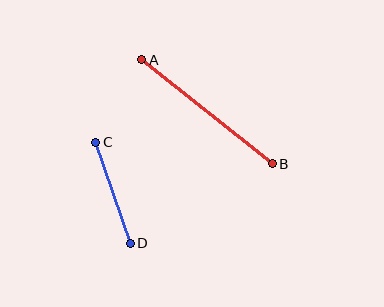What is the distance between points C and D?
The distance is approximately 107 pixels.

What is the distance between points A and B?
The distance is approximately 166 pixels.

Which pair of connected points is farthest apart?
Points A and B are farthest apart.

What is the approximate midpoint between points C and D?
The midpoint is at approximately (113, 193) pixels.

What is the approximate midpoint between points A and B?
The midpoint is at approximately (207, 112) pixels.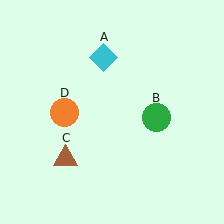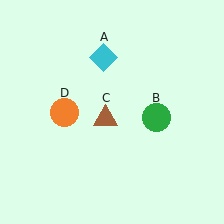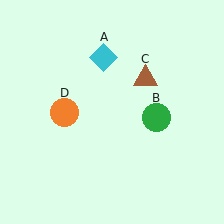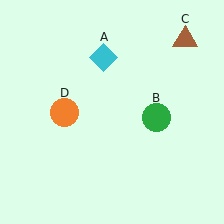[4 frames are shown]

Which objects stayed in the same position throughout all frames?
Cyan diamond (object A) and green circle (object B) and orange circle (object D) remained stationary.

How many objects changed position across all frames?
1 object changed position: brown triangle (object C).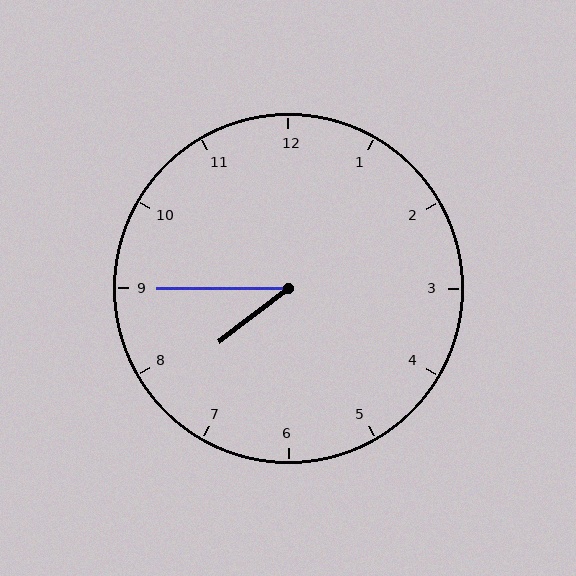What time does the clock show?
7:45.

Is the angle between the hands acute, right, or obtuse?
It is acute.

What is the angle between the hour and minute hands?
Approximately 38 degrees.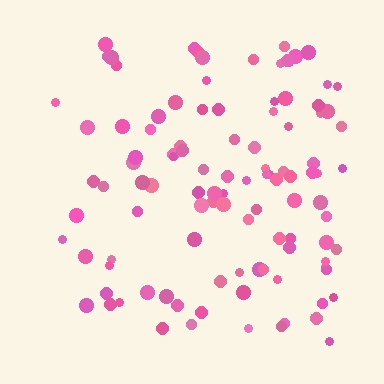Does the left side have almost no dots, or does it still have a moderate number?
Still a moderate number, just noticeably fewer than the right.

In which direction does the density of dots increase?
From left to right, with the right side densest.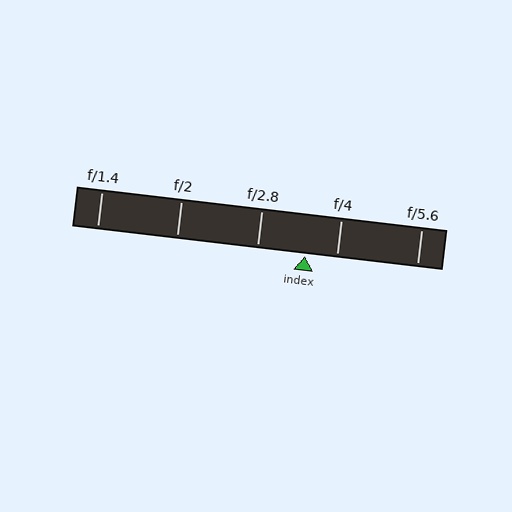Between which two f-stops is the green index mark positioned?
The index mark is between f/2.8 and f/4.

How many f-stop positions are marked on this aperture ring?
There are 5 f-stop positions marked.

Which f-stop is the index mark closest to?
The index mark is closest to f/4.